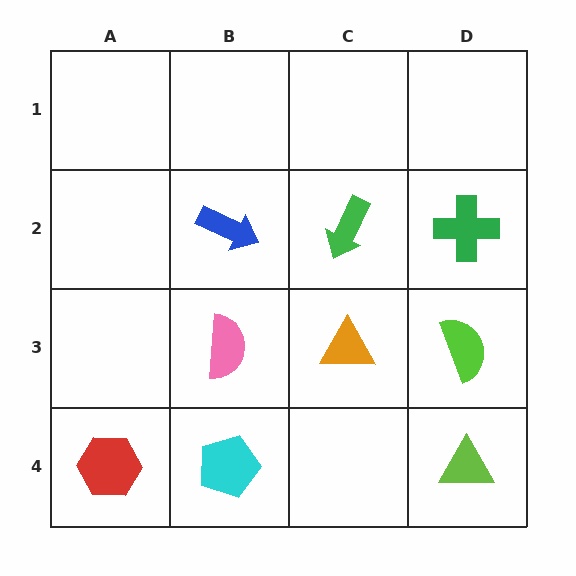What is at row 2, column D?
A green cross.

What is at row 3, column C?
An orange triangle.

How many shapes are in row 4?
3 shapes.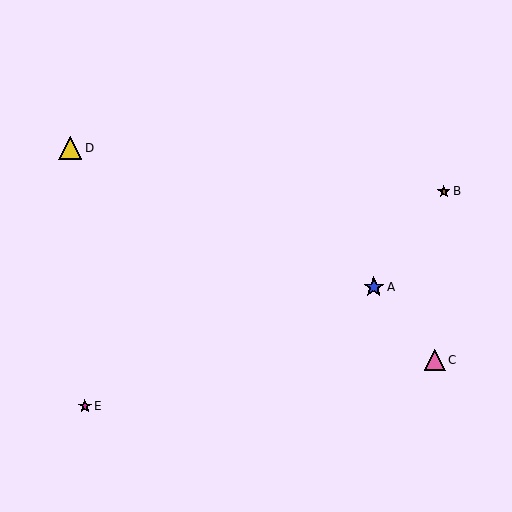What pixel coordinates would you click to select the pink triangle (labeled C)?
Click at (435, 360) to select the pink triangle C.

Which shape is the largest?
The yellow triangle (labeled D) is the largest.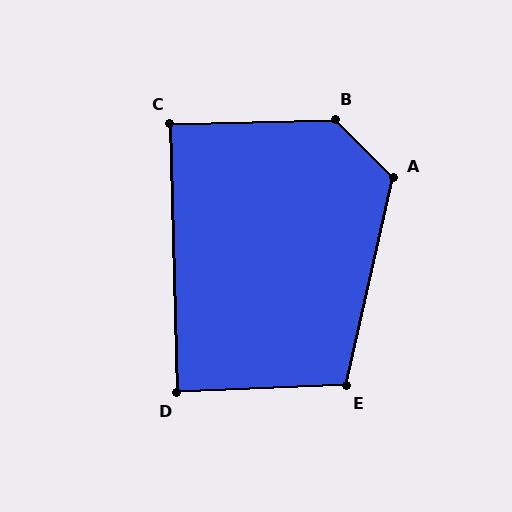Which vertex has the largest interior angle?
B, at approximately 133 degrees.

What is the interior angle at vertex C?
Approximately 90 degrees (approximately right).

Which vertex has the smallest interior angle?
D, at approximately 89 degrees.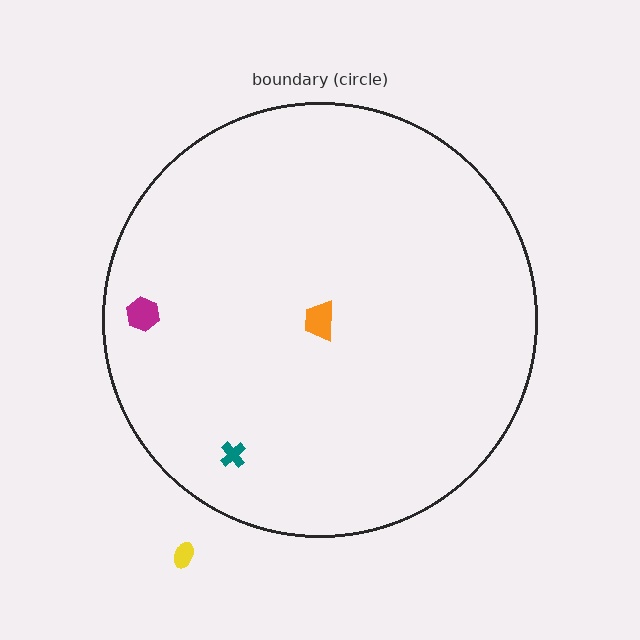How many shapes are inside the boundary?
3 inside, 1 outside.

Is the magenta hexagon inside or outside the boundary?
Inside.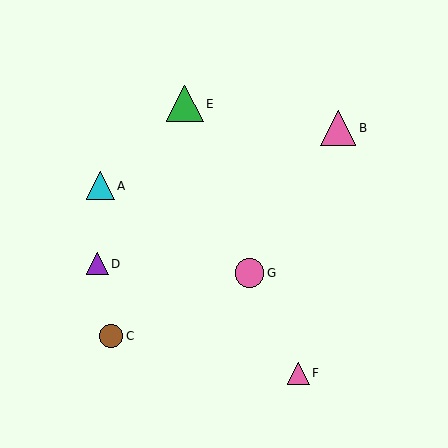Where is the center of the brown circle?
The center of the brown circle is at (111, 336).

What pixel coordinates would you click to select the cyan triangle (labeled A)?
Click at (100, 186) to select the cyan triangle A.